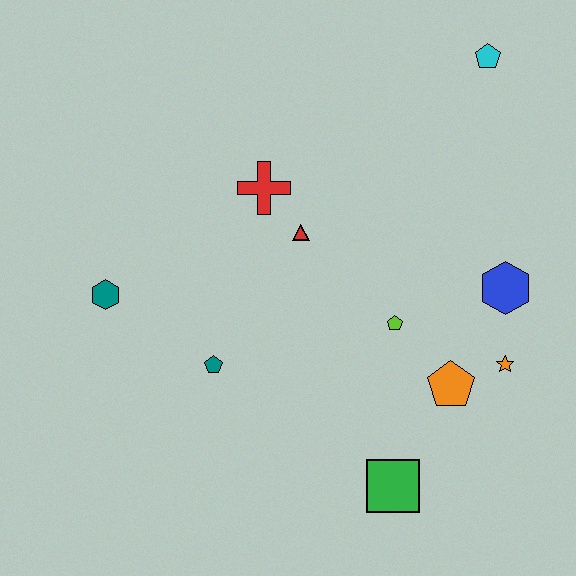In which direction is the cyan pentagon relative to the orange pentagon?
The cyan pentagon is above the orange pentagon.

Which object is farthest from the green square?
The cyan pentagon is farthest from the green square.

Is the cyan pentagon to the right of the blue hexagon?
No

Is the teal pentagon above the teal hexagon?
No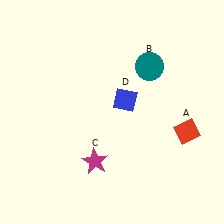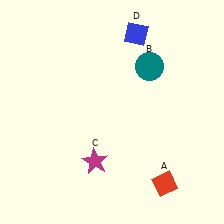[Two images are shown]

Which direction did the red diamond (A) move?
The red diamond (A) moved down.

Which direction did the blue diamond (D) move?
The blue diamond (D) moved up.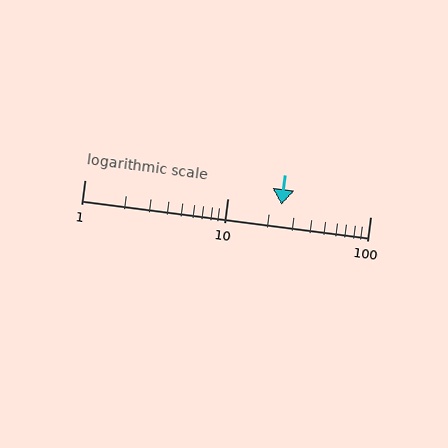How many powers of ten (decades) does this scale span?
The scale spans 2 decades, from 1 to 100.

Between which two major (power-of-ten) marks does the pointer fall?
The pointer is between 10 and 100.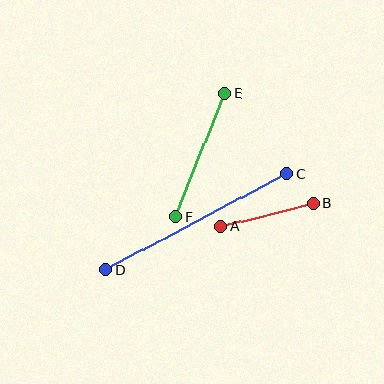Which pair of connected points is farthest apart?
Points C and D are farthest apart.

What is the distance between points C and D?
The distance is approximately 205 pixels.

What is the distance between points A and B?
The distance is approximately 96 pixels.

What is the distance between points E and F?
The distance is approximately 132 pixels.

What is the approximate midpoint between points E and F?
The midpoint is at approximately (200, 155) pixels.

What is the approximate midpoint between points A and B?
The midpoint is at approximately (267, 215) pixels.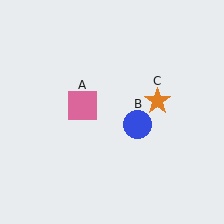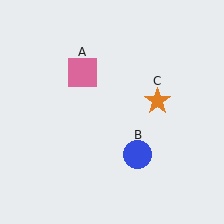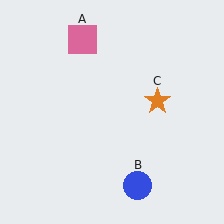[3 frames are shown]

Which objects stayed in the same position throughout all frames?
Orange star (object C) remained stationary.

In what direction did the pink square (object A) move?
The pink square (object A) moved up.